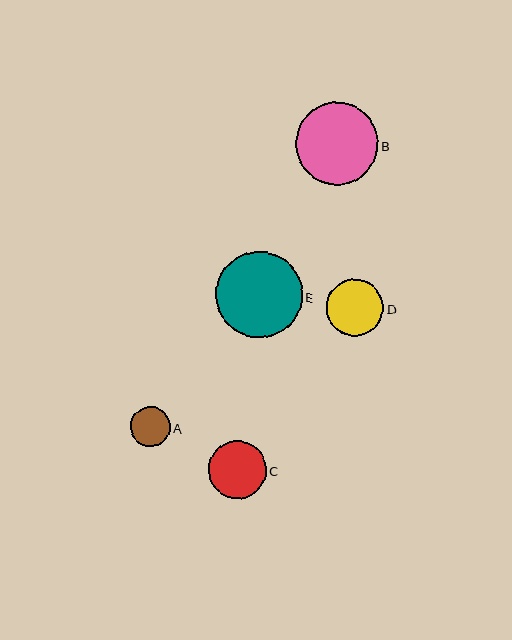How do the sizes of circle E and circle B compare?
Circle E and circle B are approximately the same size.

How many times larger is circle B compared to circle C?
Circle B is approximately 1.4 times the size of circle C.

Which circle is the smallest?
Circle A is the smallest with a size of approximately 39 pixels.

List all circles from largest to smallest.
From largest to smallest: E, B, C, D, A.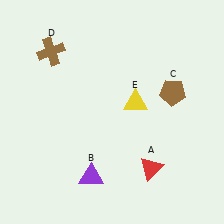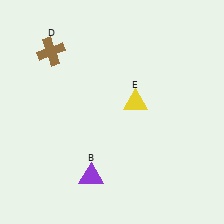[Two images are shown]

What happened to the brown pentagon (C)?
The brown pentagon (C) was removed in Image 2. It was in the top-right area of Image 1.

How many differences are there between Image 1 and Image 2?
There are 2 differences between the two images.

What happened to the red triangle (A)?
The red triangle (A) was removed in Image 2. It was in the bottom-right area of Image 1.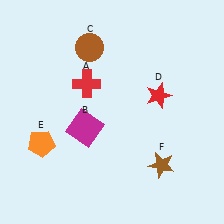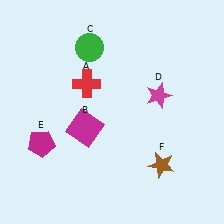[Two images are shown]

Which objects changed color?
C changed from brown to green. D changed from red to magenta. E changed from orange to magenta.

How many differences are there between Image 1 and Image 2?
There are 3 differences between the two images.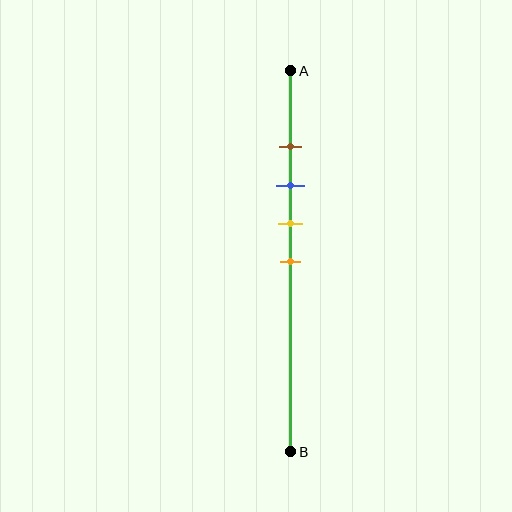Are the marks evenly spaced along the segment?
Yes, the marks are approximately evenly spaced.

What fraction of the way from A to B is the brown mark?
The brown mark is approximately 20% (0.2) of the way from A to B.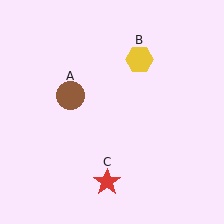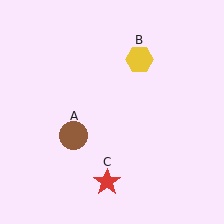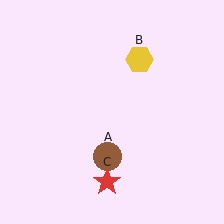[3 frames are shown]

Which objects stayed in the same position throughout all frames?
Yellow hexagon (object B) and red star (object C) remained stationary.